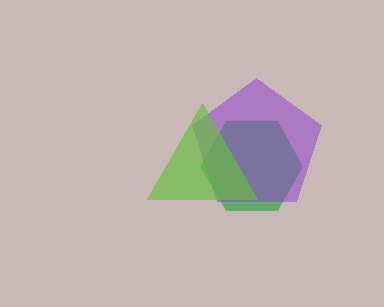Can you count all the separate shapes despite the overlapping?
Yes, there are 3 separate shapes.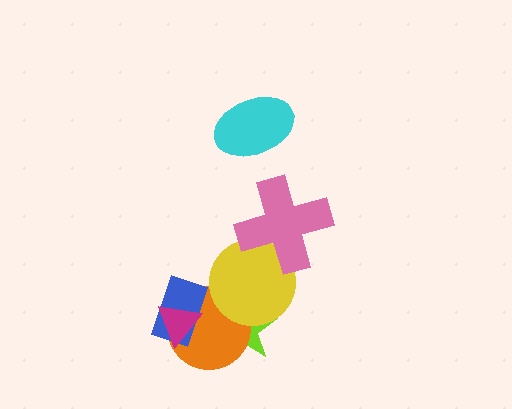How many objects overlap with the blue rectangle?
2 objects overlap with the blue rectangle.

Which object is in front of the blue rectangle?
The magenta triangle is in front of the blue rectangle.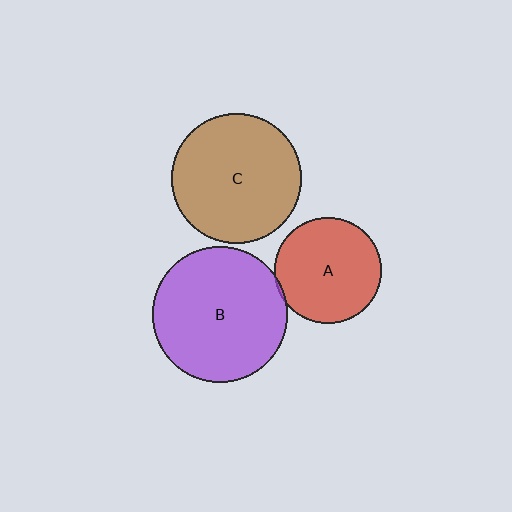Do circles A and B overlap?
Yes.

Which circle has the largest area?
Circle B (purple).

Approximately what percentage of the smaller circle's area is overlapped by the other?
Approximately 5%.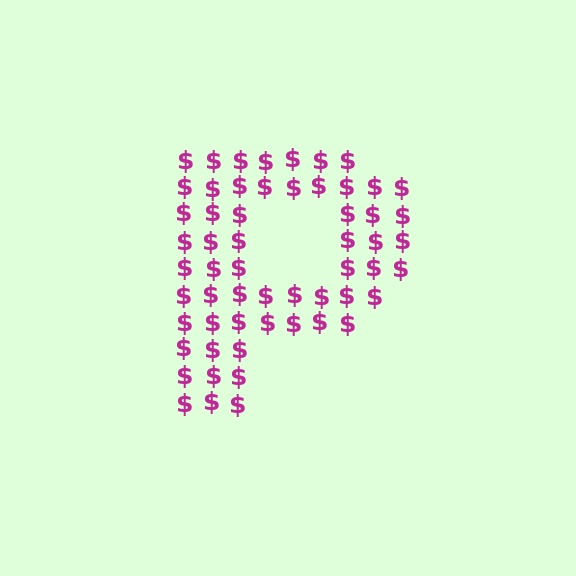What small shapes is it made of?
It is made of small dollar signs.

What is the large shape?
The large shape is the letter P.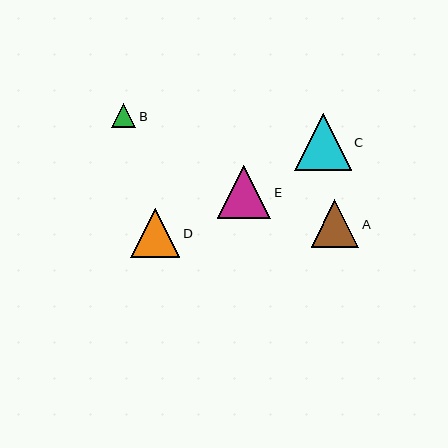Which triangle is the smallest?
Triangle B is the smallest with a size of approximately 24 pixels.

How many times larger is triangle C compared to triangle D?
Triangle C is approximately 1.2 times the size of triangle D.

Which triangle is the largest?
Triangle C is the largest with a size of approximately 57 pixels.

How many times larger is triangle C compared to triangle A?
Triangle C is approximately 1.2 times the size of triangle A.